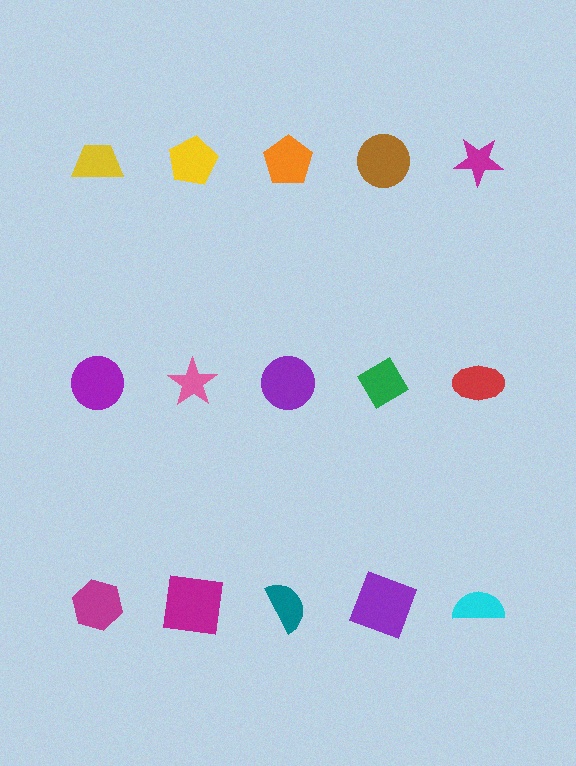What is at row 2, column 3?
A purple circle.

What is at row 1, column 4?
A brown circle.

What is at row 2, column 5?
A red ellipse.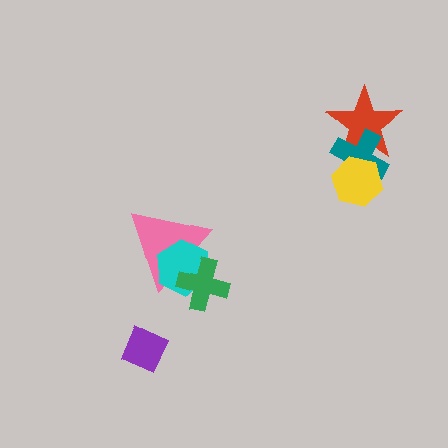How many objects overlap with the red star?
2 objects overlap with the red star.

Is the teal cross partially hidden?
Yes, it is partially covered by another shape.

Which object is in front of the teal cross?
The yellow hexagon is in front of the teal cross.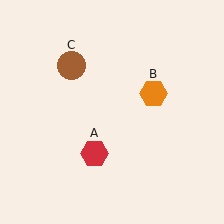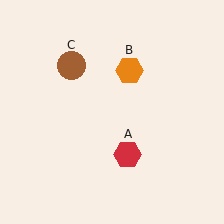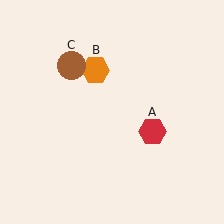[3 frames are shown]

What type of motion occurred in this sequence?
The red hexagon (object A), orange hexagon (object B) rotated counterclockwise around the center of the scene.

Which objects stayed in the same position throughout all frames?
Brown circle (object C) remained stationary.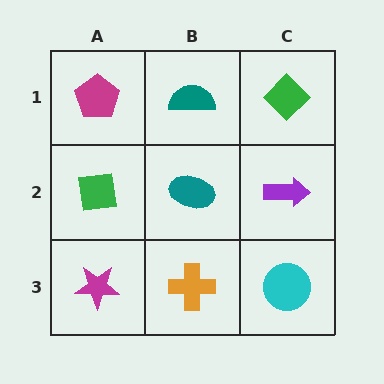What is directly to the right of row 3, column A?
An orange cross.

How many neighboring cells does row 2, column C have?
3.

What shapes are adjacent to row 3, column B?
A teal ellipse (row 2, column B), a magenta star (row 3, column A), a cyan circle (row 3, column C).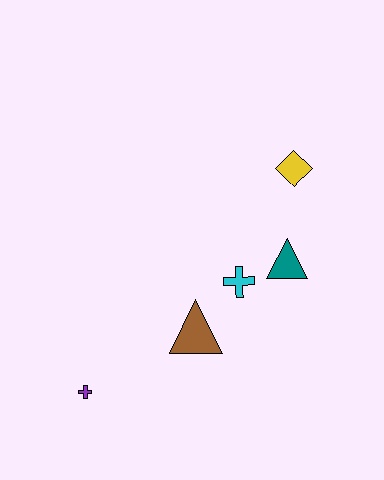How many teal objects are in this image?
There is 1 teal object.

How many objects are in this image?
There are 5 objects.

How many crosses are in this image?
There are 2 crosses.